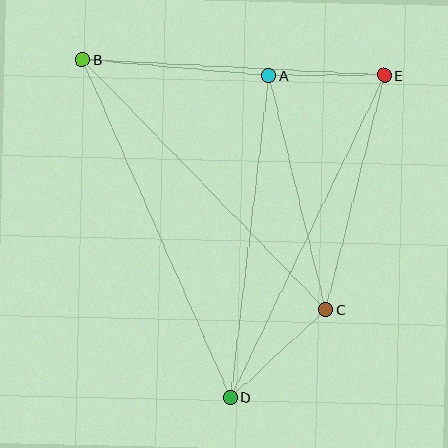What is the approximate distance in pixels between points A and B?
The distance between A and B is approximately 187 pixels.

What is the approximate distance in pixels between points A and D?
The distance between A and D is approximately 324 pixels.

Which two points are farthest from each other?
Points B and D are farthest from each other.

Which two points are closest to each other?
Points A and E are closest to each other.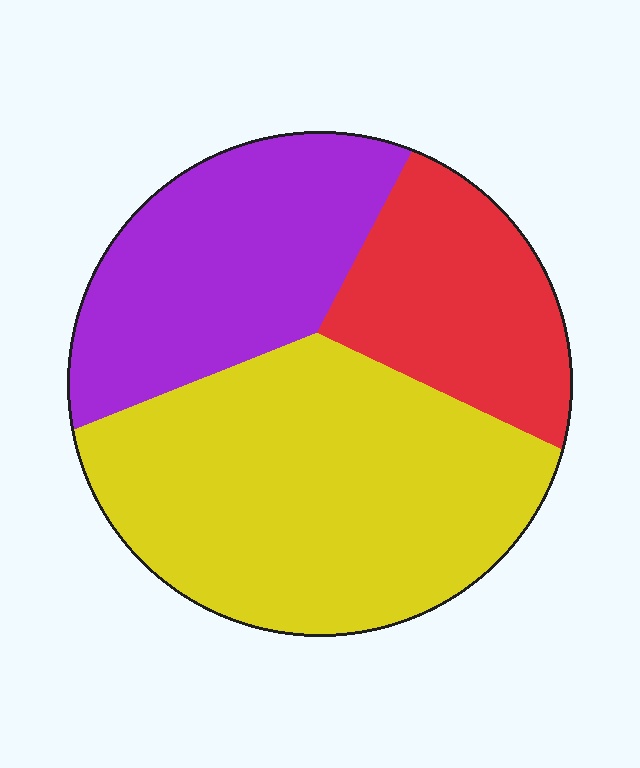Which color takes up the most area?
Yellow, at roughly 50%.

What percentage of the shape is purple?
Purple covers about 30% of the shape.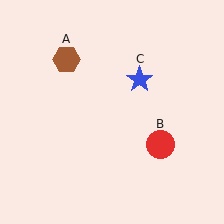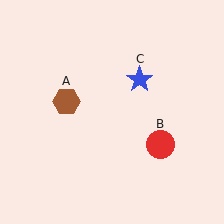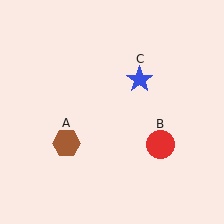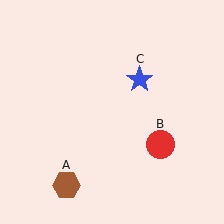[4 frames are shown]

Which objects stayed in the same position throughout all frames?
Red circle (object B) and blue star (object C) remained stationary.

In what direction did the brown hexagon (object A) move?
The brown hexagon (object A) moved down.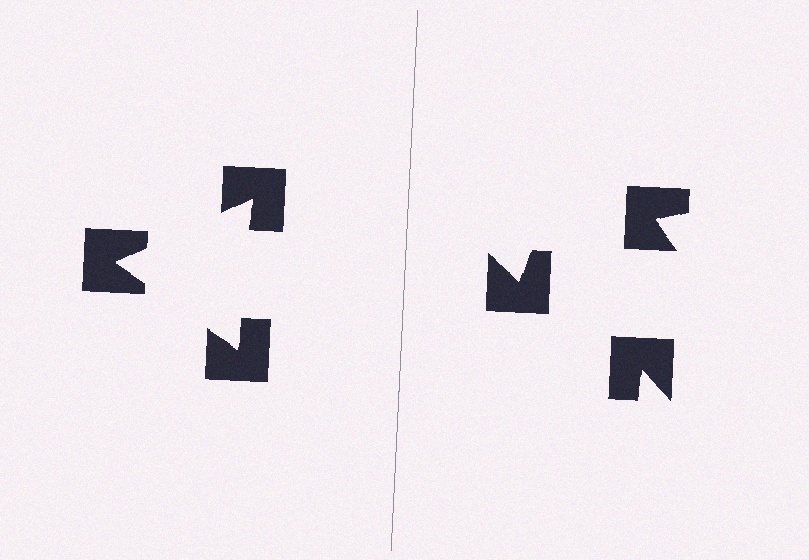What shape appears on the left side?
An illusory triangle.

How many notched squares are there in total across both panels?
6 — 3 on each side.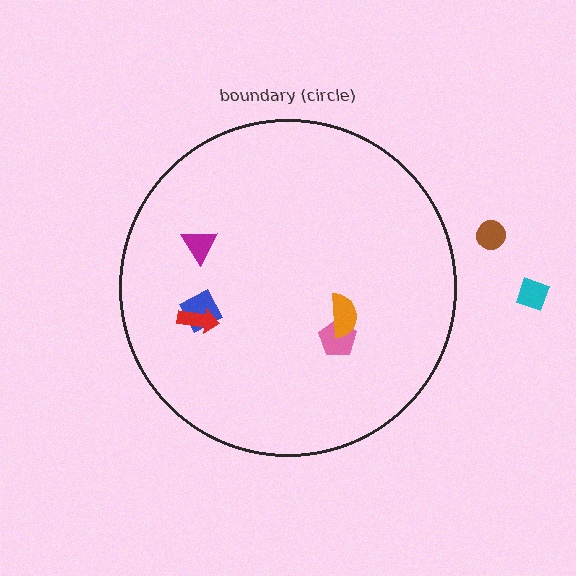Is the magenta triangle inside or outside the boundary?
Inside.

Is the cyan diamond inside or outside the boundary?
Outside.